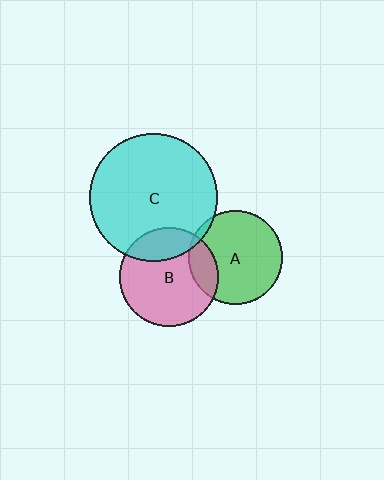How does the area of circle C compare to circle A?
Approximately 1.9 times.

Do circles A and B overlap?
Yes.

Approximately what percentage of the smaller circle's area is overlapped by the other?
Approximately 20%.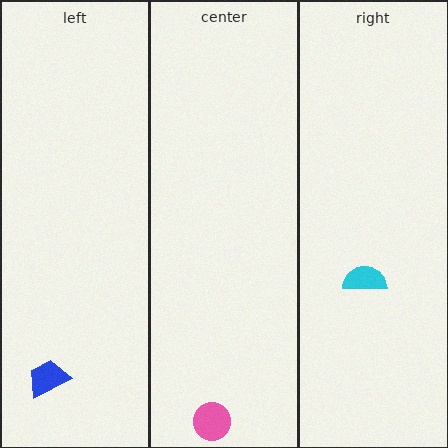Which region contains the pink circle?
The center region.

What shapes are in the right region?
The cyan semicircle.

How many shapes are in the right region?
1.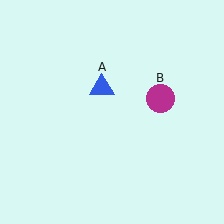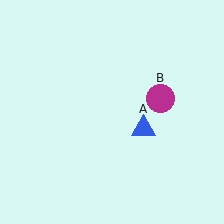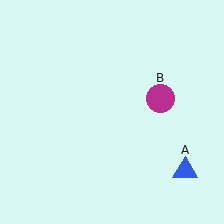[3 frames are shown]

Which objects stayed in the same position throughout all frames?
Magenta circle (object B) remained stationary.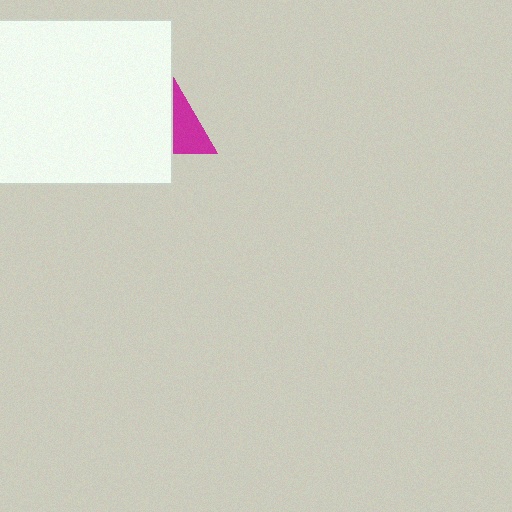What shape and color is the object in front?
The object in front is a white rectangle.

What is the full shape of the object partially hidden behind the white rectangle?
The partially hidden object is a magenta triangle.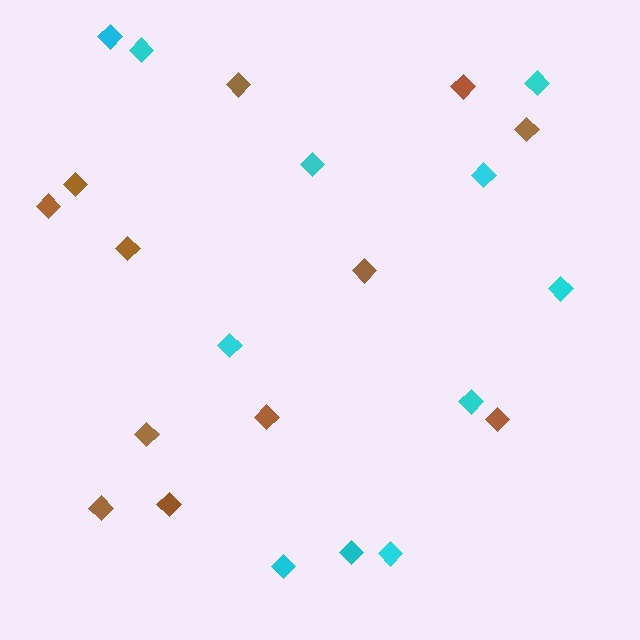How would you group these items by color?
There are 2 groups: one group of brown diamonds (12) and one group of cyan diamonds (11).